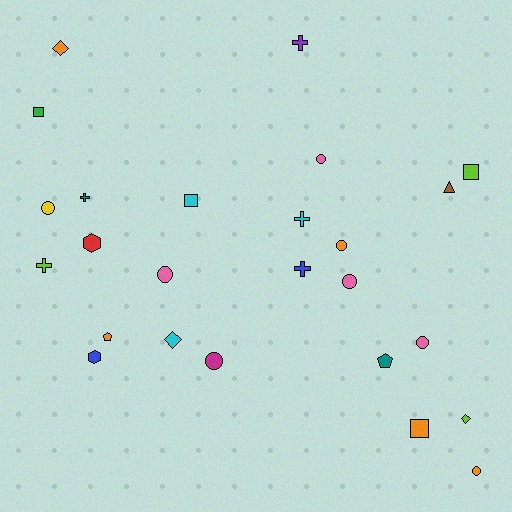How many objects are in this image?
There are 25 objects.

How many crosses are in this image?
There are 5 crosses.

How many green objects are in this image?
There is 1 green object.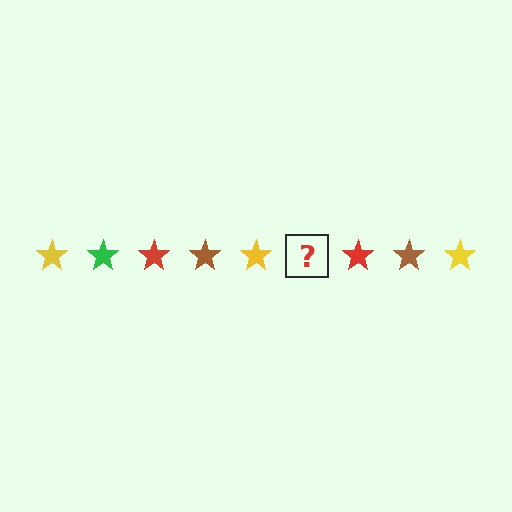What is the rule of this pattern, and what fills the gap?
The rule is that the pattern cycles through yellow, green, red, brown stars. The gap should be filled with a green star.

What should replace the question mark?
The question mark should be replaced with a green star.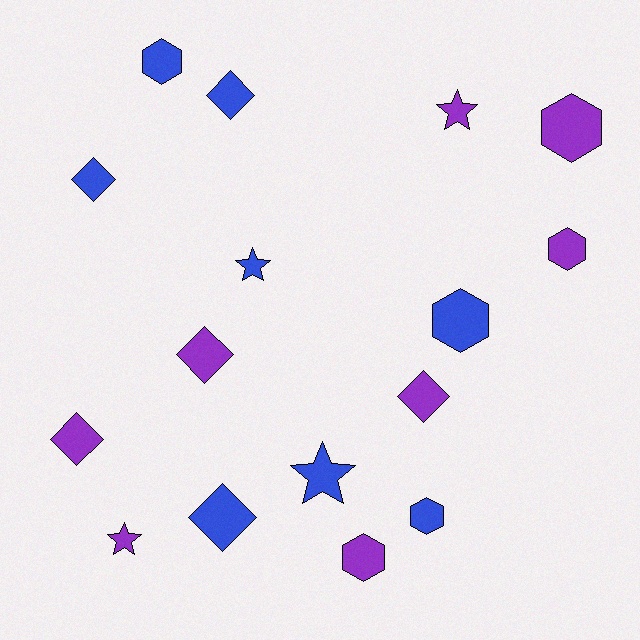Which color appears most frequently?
Blue, with 8 objects.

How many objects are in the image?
There are 16 objects.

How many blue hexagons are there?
There are 3 blue hexagons.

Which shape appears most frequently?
Diamond, with 6 objects.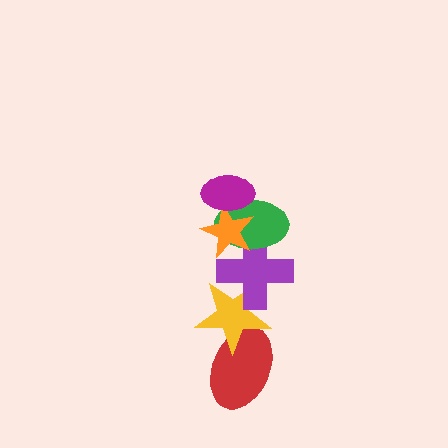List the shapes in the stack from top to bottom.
From top to bottom: the magenta ellipse, the orange star, the green ellipse, the purple cross, the yellow star, the red ellipse.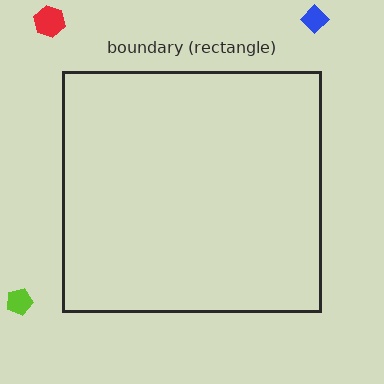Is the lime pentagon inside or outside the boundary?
Outside.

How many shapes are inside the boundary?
0 inside, 3 outside.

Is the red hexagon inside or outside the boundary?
Outside.